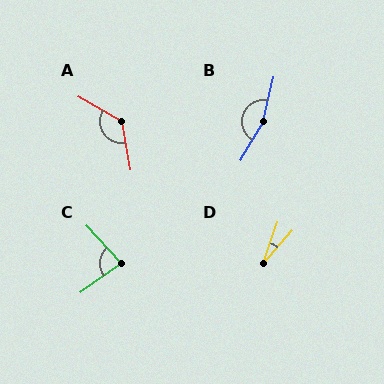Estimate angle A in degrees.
Approximately 129 degrees.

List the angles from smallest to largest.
D (22°), C (83°), A (129°), B (162°).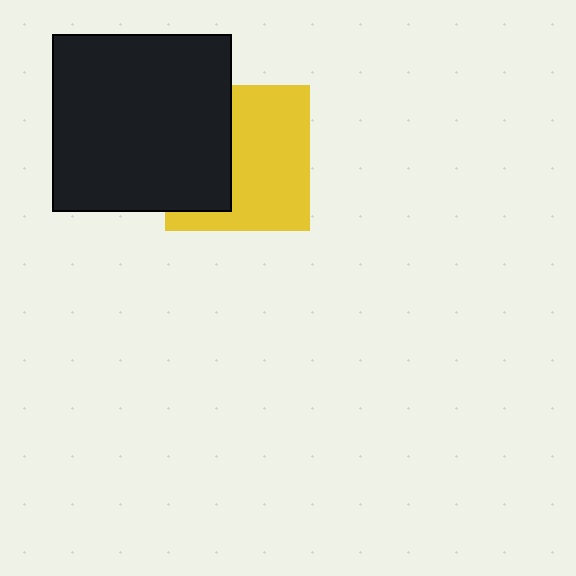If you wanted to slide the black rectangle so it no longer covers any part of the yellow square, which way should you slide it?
Slide it left — that is the most direct way to separate the two shapes.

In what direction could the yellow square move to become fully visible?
The yellow square could move right. That would shift it out from behind the black rectangle entirely.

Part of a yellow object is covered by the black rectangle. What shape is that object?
It is a square.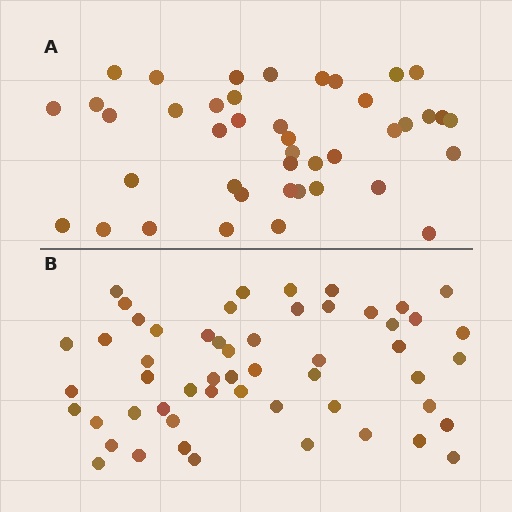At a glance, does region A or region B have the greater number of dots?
Region B (the bottom region) has more dots.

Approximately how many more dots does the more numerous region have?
Region B has roughly 12 or so more dots than region A.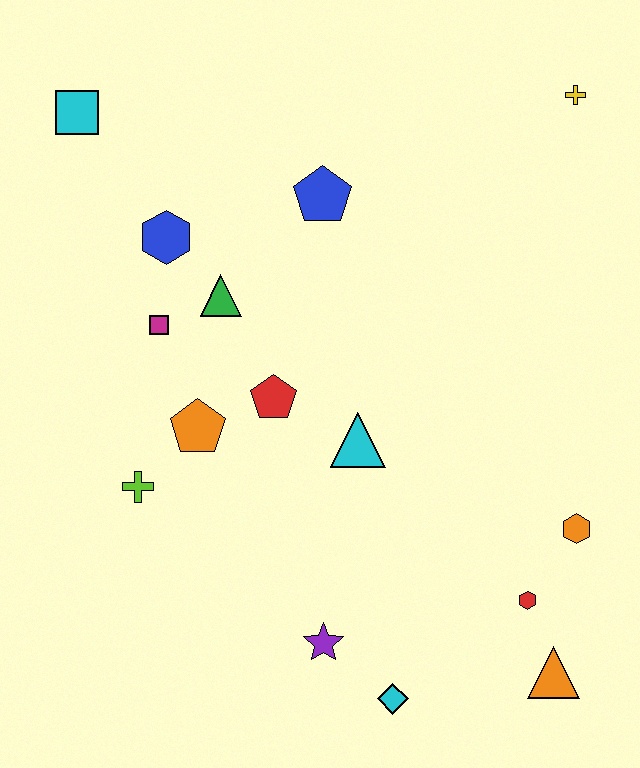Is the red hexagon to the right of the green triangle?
Yes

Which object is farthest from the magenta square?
The orange triangle is farthest from the magenta square.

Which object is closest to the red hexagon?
The orange triangle is closest to the red hexagon.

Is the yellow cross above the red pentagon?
Yes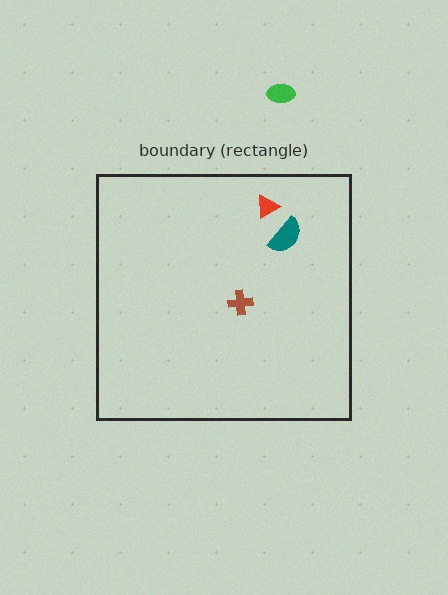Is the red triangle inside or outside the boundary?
Inside.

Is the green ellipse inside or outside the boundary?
Outside.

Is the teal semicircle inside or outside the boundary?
Inside.